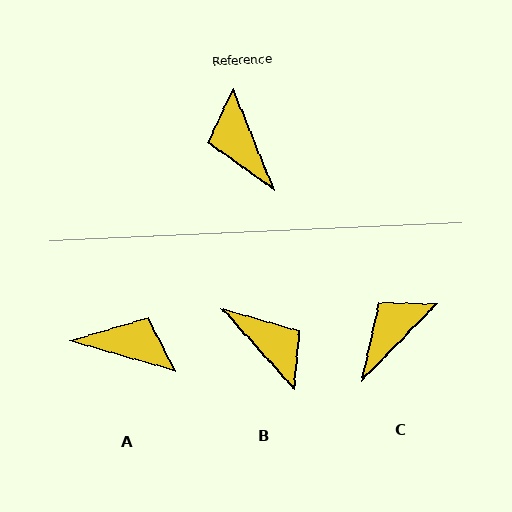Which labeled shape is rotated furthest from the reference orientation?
B, about 160 degrees away.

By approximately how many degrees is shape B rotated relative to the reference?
Approximately 160 degrees clockwise.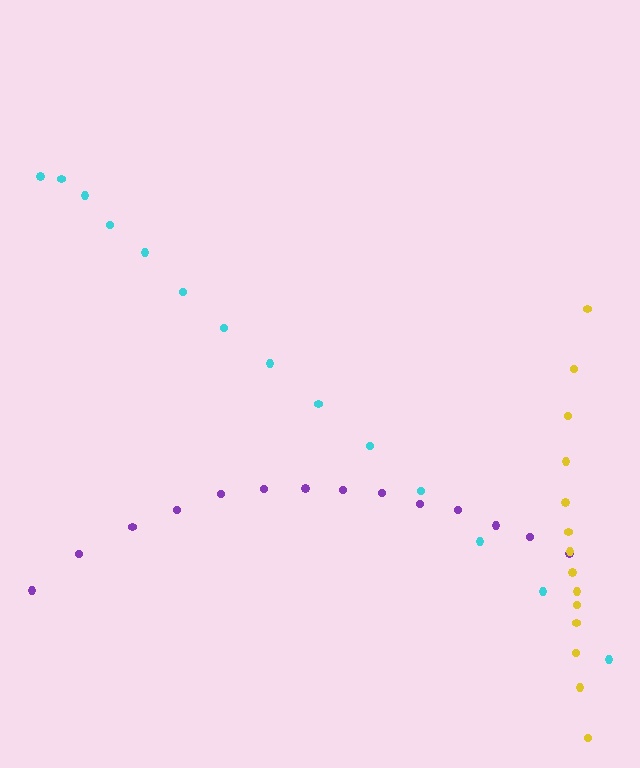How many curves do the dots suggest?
There are 3 distinct paths.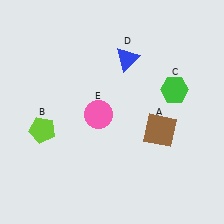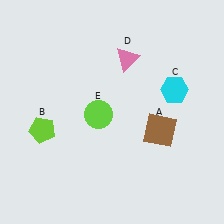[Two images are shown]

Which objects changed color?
C changed from green to cyan. D changed from blue to pink. E changed from pink to lime.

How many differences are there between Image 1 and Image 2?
There are 3 differences between the two images.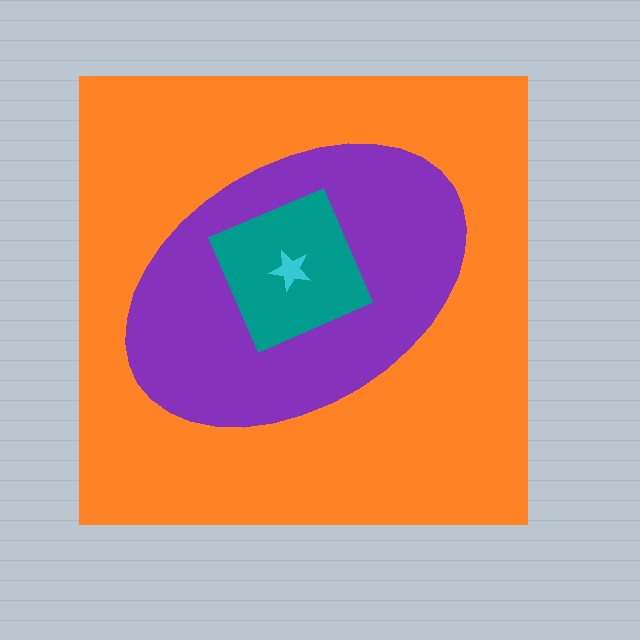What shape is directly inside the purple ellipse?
The teal diamond.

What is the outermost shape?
The orange square.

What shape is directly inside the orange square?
The purple ellipse.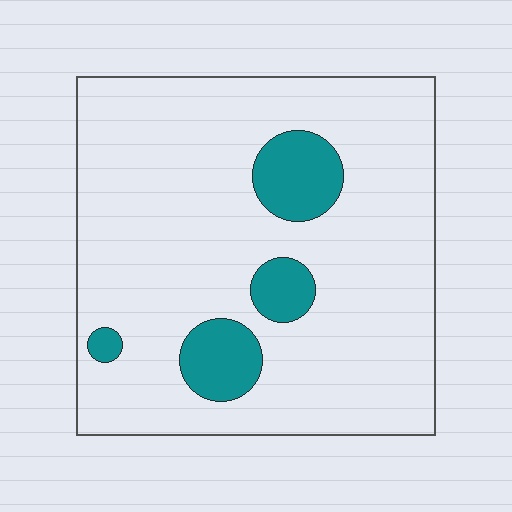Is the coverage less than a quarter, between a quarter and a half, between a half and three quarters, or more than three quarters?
Less than a quarter.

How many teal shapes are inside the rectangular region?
4.